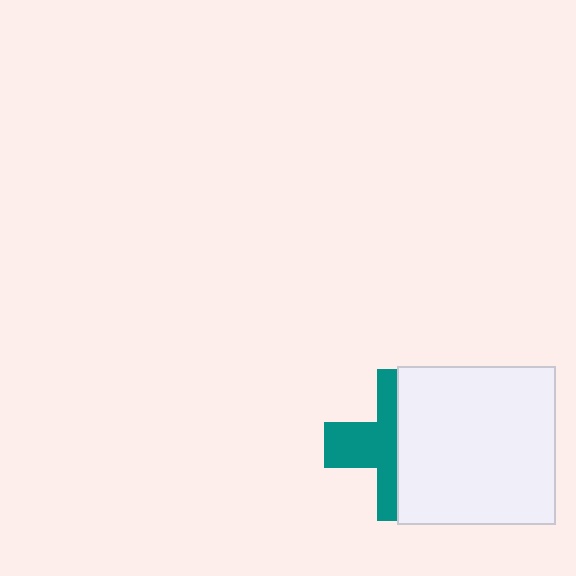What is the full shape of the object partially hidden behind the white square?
The partially hidden object is a teal cross.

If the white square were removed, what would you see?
You would see the complete teal cross.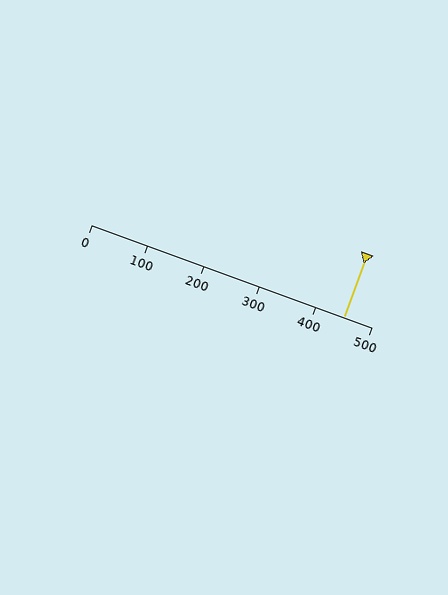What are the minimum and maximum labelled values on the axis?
The axis runs from 0 to 500.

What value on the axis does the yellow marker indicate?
The marker indicates approximately 450.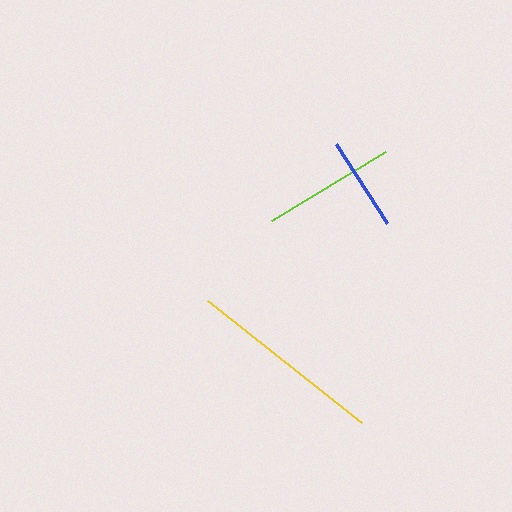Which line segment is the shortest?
The blue line is the shortest at approximately 94 pixels.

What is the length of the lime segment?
The lime segment is approximately 133 pixels long.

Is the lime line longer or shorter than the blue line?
The lime line is longer than the blue line.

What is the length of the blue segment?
The blue segment is approximately 94 pixels long.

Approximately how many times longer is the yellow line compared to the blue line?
The yellow line is approximately 2.1 times the length of the blue line.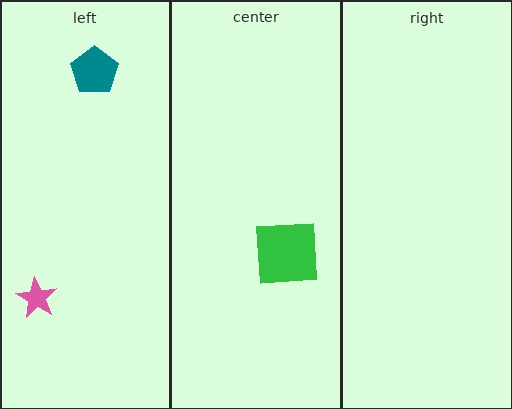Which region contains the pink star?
The left region.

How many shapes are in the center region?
1.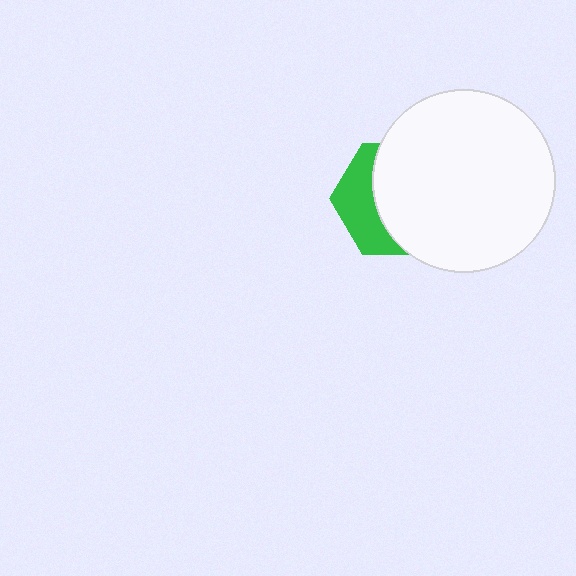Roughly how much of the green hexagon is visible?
A small part of it is visible (roughly 36%).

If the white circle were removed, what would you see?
You would see the complete green hexagon.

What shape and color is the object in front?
The object in front is a white circle.